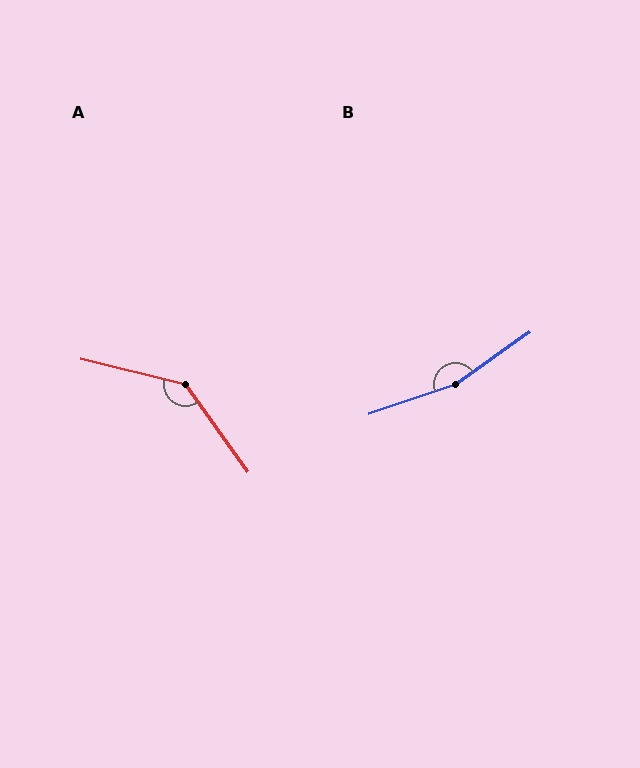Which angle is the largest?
B, at approximately 163 degrees.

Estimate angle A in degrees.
Approximately 139 degrees.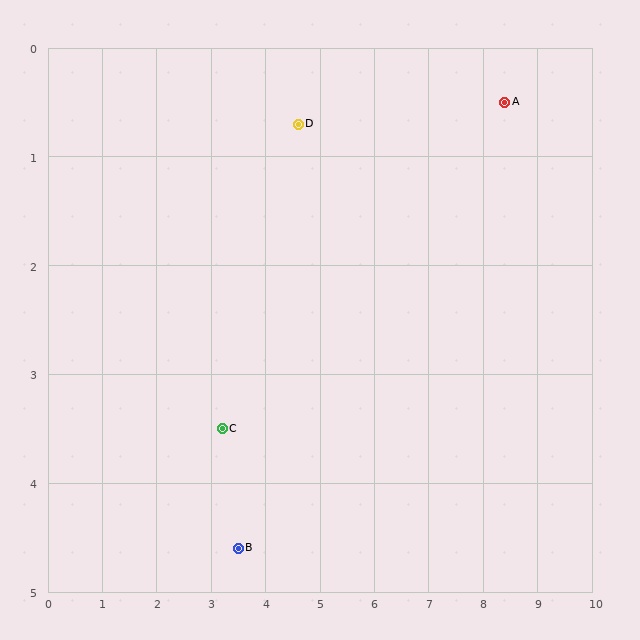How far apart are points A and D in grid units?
Points A and D are about 3.8 grid units apart.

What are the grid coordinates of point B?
Point B is at approximately (3.5, 4.6).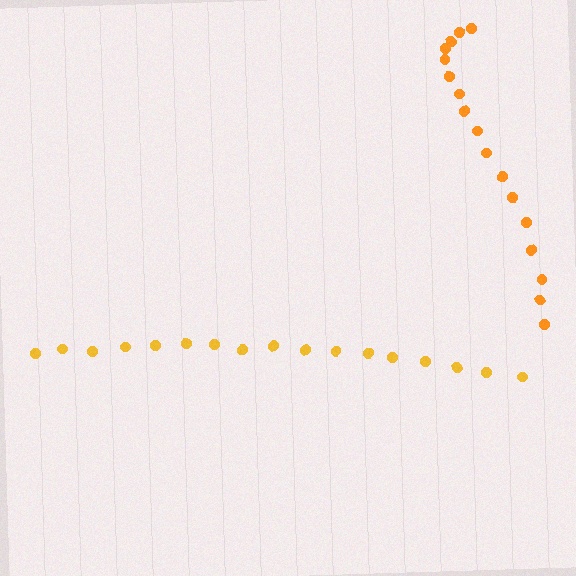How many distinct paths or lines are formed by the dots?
There are 2 distinct paths.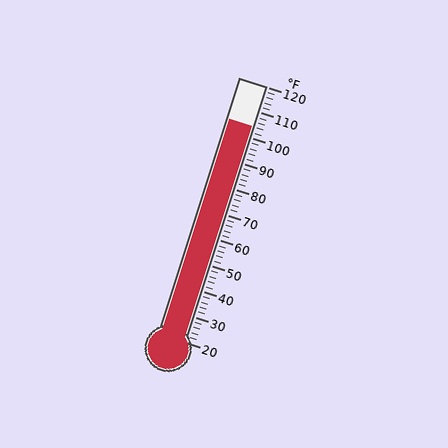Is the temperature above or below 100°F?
The temperature is above 100°F.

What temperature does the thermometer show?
The thermometer shows approximately 104°F.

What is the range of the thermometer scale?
The thermometer scale ranges from 20°F to 120°F.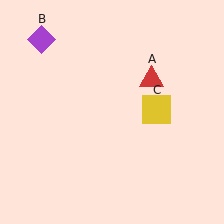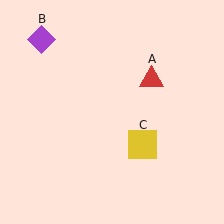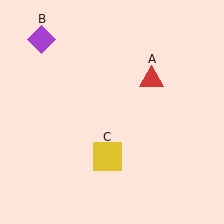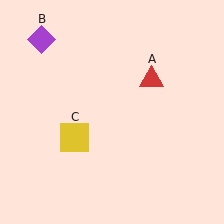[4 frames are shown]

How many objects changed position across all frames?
1 object changed position: yellow square (object C).